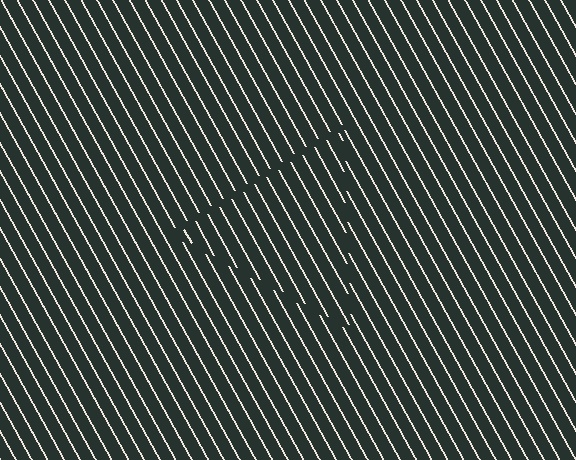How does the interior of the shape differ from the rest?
The interior of the shape contains the same grating, shifted by half a period — the contour is defined by the phase discontinuity where line-ends from the inner and outer gratings abut.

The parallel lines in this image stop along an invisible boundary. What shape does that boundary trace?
An illusory triangle. The interior of the shape contains the same grating, shifted by half a period — the contour is defined by the phase discontinuity where line-ends from the inner and outer gratings abut.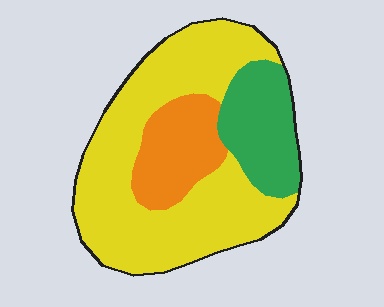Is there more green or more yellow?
Yellow.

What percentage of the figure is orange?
Orange covers around 20% of the figure.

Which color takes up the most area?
Yellow, at roughly 65%.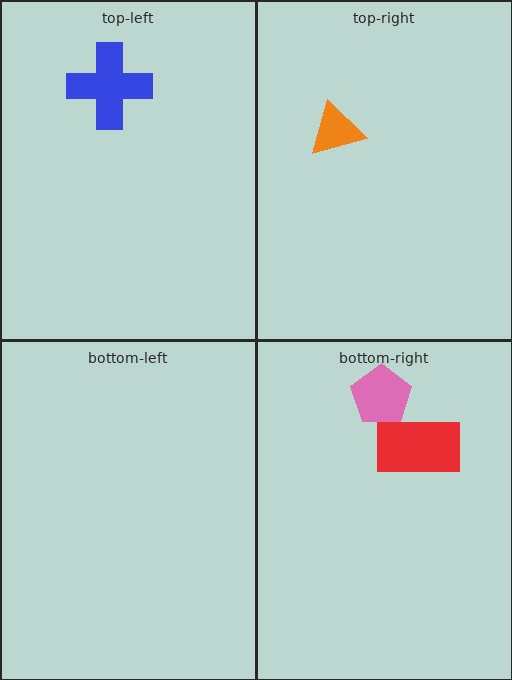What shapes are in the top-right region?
The orange triangle.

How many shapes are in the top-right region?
1.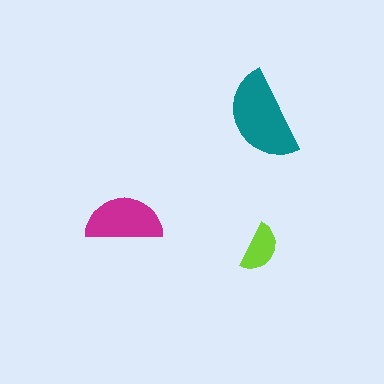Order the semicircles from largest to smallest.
the teal one, the magenta one, the lime one.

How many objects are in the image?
There are 3 objects in the image.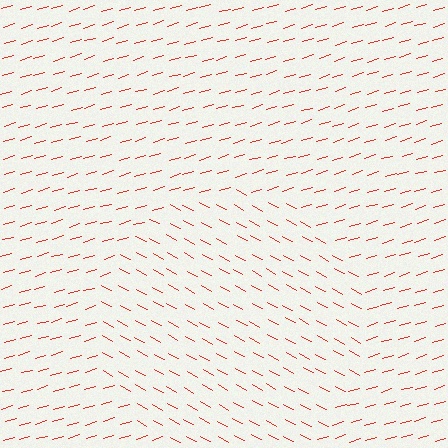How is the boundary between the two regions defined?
The boundary is defined purely by a change in line orientation (approximately 45 degrees difference). All lines are the same color and thickness.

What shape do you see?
I see a circle.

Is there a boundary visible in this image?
Yes, there is a texture boundary formed by a change in line orientation.